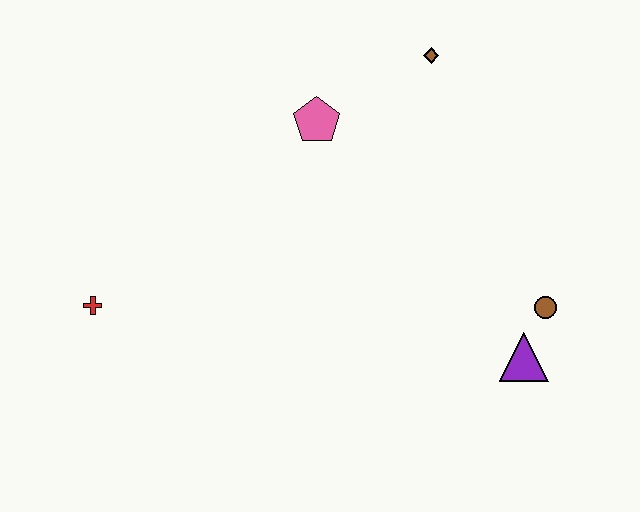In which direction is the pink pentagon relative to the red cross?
The pink pentagon is to the right of the red cross.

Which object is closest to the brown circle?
The purple triangle is closest to the brown circle.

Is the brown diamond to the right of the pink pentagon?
Yes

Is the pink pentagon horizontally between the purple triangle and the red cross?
Yes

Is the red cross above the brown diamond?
No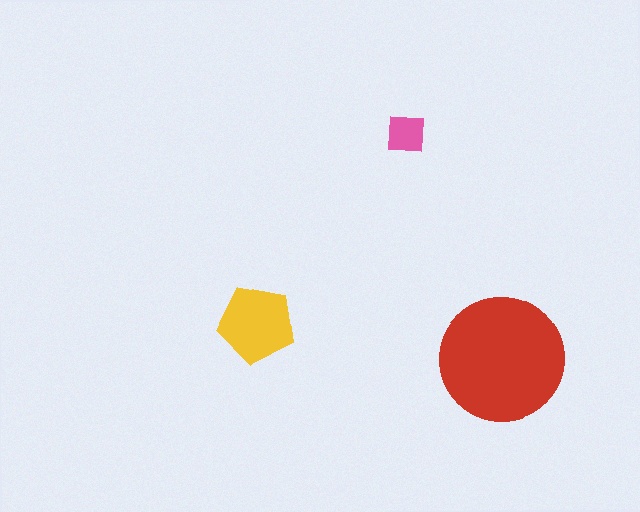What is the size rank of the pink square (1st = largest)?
3rd.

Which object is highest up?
The pink square is topmost.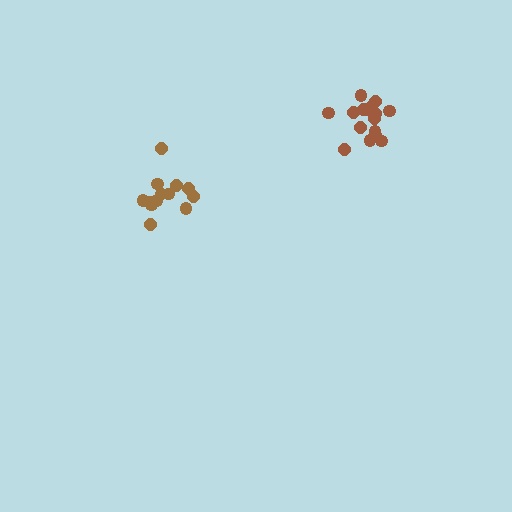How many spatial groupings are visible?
There are 2 spatial groupings.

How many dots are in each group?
Group 1: 16 dots, Group 2: 13 dots (29 total).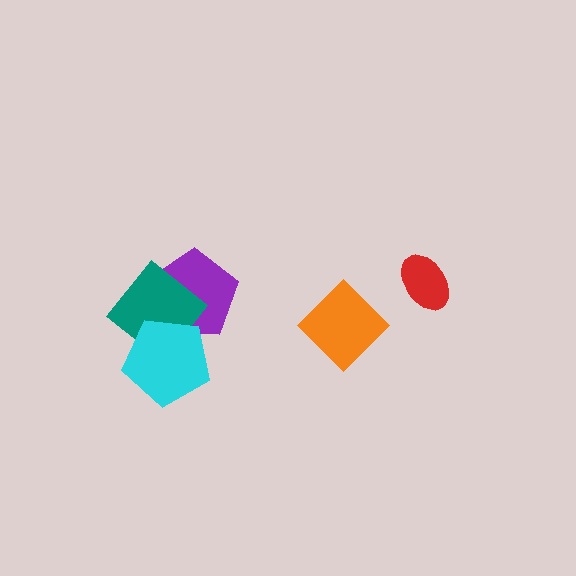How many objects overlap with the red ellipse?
0 objects overlap with the red ellipse.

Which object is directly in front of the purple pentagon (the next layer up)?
The teal diamond is directly in front of the purple pentagon.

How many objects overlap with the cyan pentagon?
2 objects overlap with the cyan pentagon.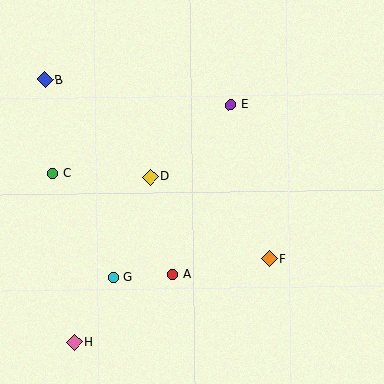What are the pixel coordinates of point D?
Point D is at (150, 177).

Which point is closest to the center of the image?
Point D at (150, 177) is closest to the center.